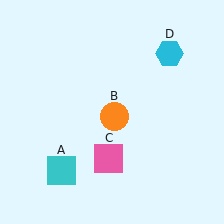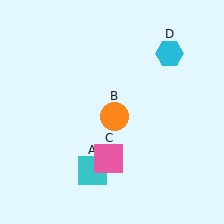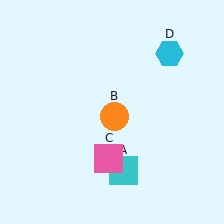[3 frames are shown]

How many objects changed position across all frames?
1 object changed position: cyan square (object A).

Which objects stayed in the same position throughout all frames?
Orange circle (object B) and pink square (object C) and cyan hexagon (object D) remained stationary.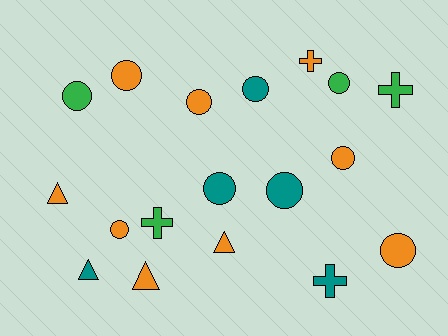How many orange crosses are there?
There is 1 orange cross.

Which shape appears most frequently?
Circle, with 10 objects.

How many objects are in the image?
There are 18 objects.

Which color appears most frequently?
Orange, with 9 objects.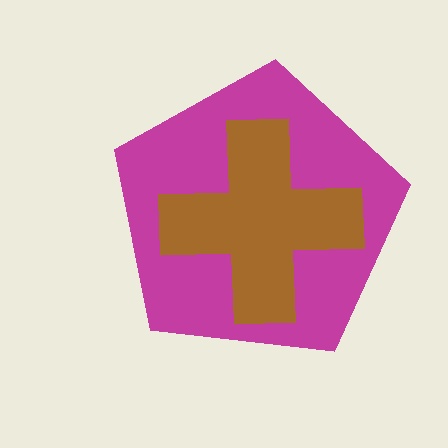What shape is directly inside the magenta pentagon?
The brown cross.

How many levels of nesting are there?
2.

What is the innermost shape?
The brown cross.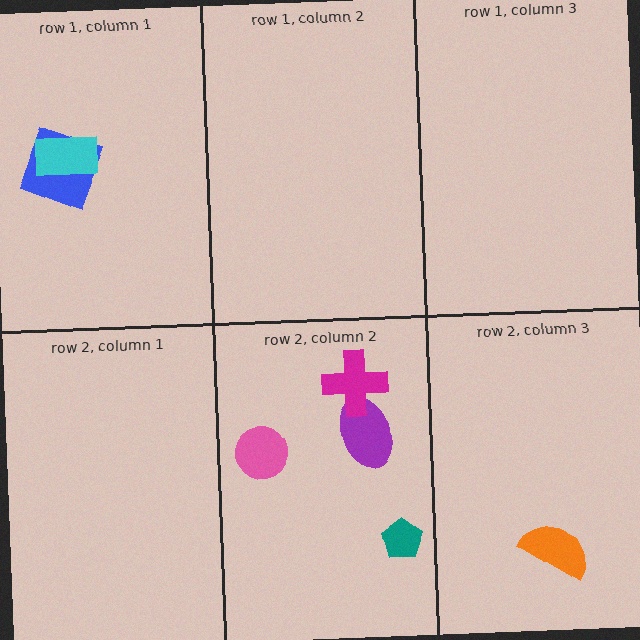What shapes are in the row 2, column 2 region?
The pink circle, the purple ellipse, the magenta cross, the teal pentagon.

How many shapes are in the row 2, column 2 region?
4.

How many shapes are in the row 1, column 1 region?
2.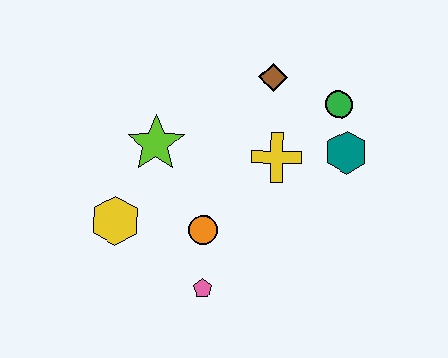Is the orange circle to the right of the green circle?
No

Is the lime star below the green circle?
Yes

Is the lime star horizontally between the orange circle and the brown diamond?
No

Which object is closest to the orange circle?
The pink pentagon is closest to the orange circle.